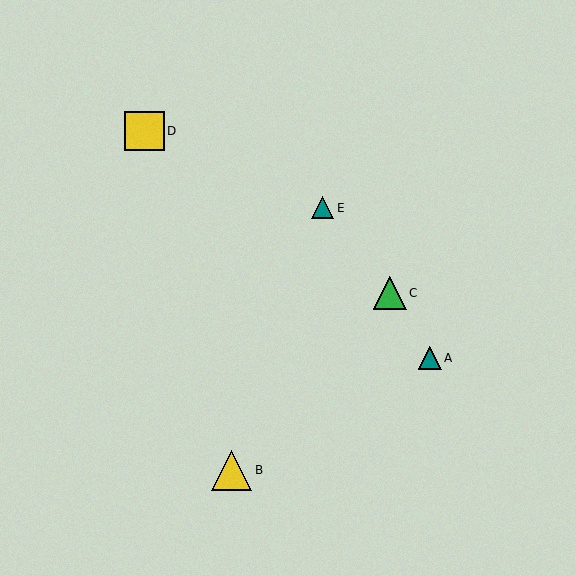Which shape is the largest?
The yellow triangle (labeled B) is the largest.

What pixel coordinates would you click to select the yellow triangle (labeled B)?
Click at (232, 470) to select the yellow triangle B.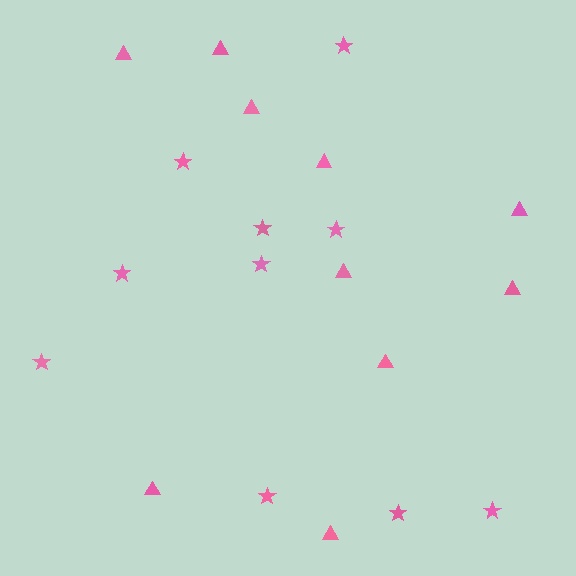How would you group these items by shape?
There are 2 groups: one group of triangles (10) and one group of stars (10).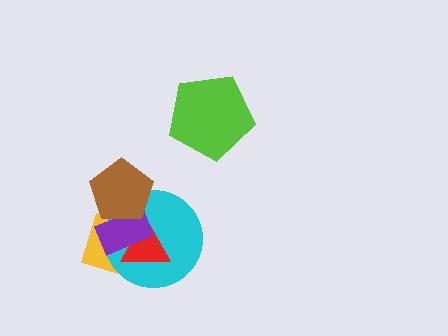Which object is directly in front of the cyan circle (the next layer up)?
The red triangle is directly in front of the cyan circle.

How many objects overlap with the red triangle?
3 objects overlap with the red triangle.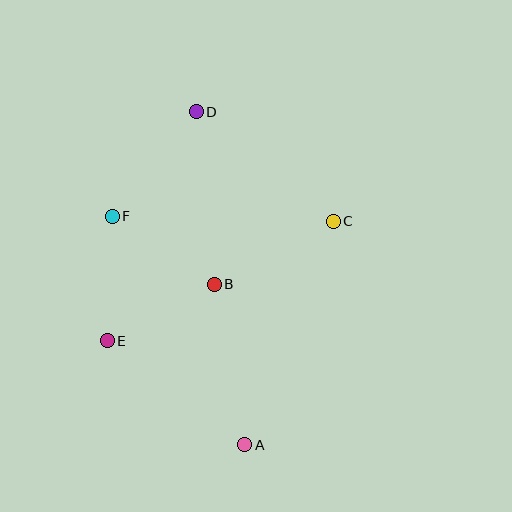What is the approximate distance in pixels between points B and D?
The distance between B and D is approximately 174 pixels.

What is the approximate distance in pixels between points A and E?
The distance between A and E is approximately 172 pixels.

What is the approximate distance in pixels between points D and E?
The distance between D and E is approximately 246 pixels.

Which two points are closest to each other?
Points B and E are closest to each other.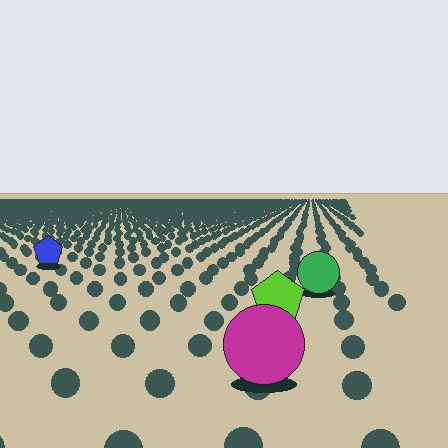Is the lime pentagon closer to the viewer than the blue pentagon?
Yes. The lime pentagon is closer — you can tell from the texture gradient: the ground texture is coarser near it.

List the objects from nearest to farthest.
From nearest to farthest: the magenta circle, the lime pentagon, the green circle, the blue pentagon.